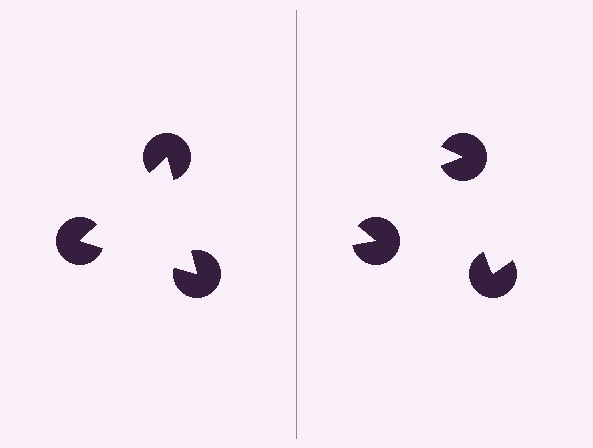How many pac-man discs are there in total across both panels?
6 — 3 on each side.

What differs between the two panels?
The pac-man discs are positioned identically on both sides; only the wedge orientations differ. On the left they align to a triangle; on the right they are misaligned.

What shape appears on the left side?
An illusory triangle.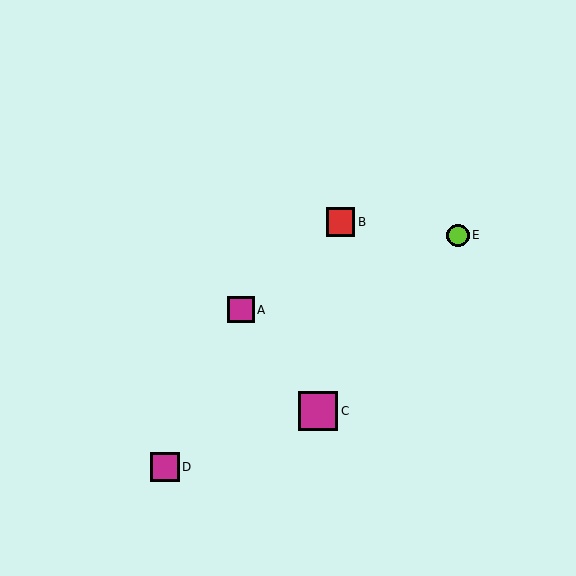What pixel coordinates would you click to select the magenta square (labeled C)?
Click at (318, 411) to select the magenta square C.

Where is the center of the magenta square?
The center of the magenta square is at (241, 310).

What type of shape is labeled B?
Shape B is a red square.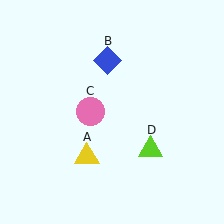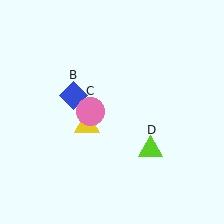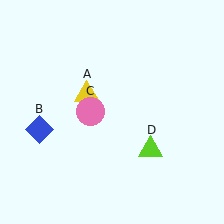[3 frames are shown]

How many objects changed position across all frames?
2 objects changed position: yellow triangle (object A), blue diamond (object B).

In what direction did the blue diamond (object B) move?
The blue diamond (object B) moved down and to the left.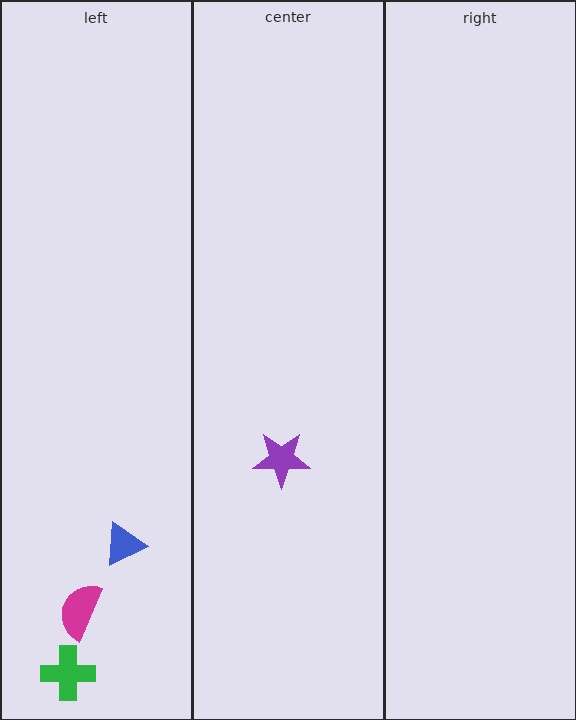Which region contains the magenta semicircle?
The left region.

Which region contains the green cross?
The left region.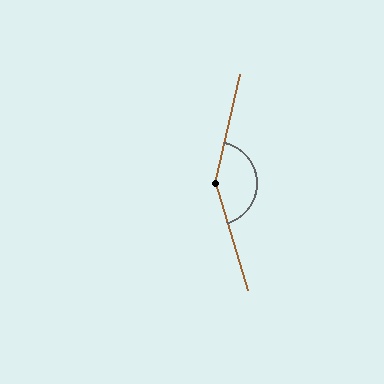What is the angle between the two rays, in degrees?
Approximately 150 degrees.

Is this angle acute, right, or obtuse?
It is obtuse.